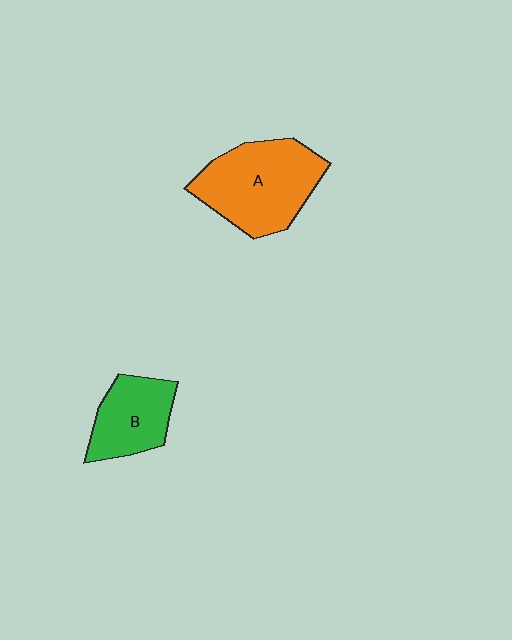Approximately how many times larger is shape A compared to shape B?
Approximately 1.6 times.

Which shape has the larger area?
Shape A (orange).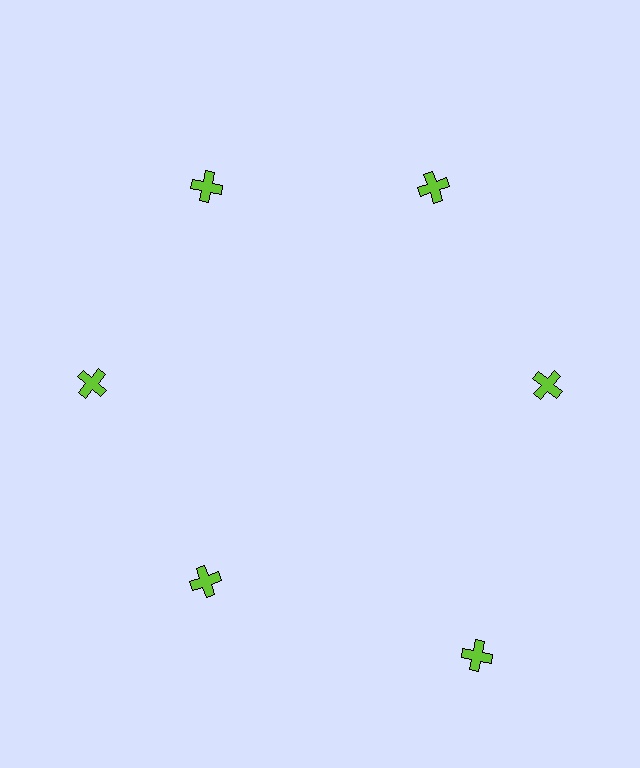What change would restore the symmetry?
The symmetry would be restored by moving it inward, back onto the ring so that all 6 crosses sit at equal angles and equal distance from the center.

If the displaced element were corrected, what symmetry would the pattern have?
It would have 6-fold rotational symmetry — the pattern would map onto itself every 60 degrees.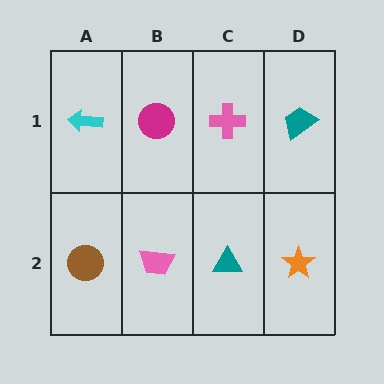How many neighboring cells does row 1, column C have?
3.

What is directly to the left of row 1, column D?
A pink cross.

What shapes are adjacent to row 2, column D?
A teal trapezoid (row 1, column D), a teal triangle (row 2, column C).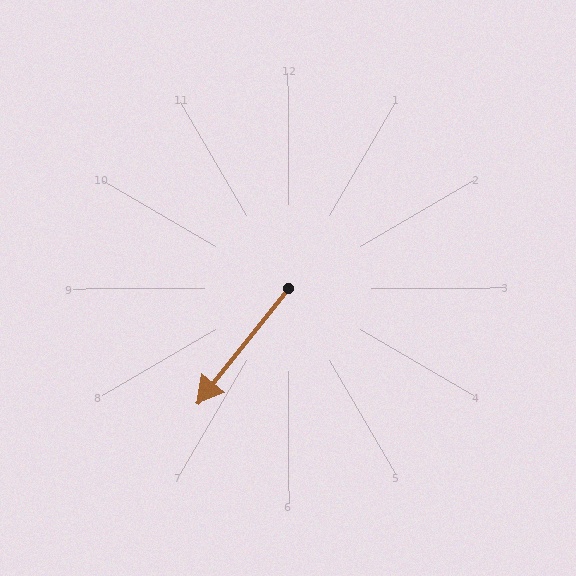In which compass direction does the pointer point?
Southwest.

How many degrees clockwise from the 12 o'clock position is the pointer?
Approximately 218 degrees.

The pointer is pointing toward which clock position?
Roughly 7 o'clock.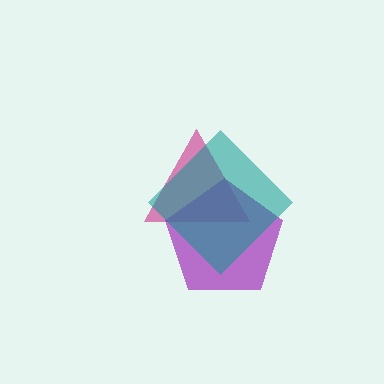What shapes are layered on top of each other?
The layered shapes are: a magenta triangle, a purple pentagon, a teal diamond.